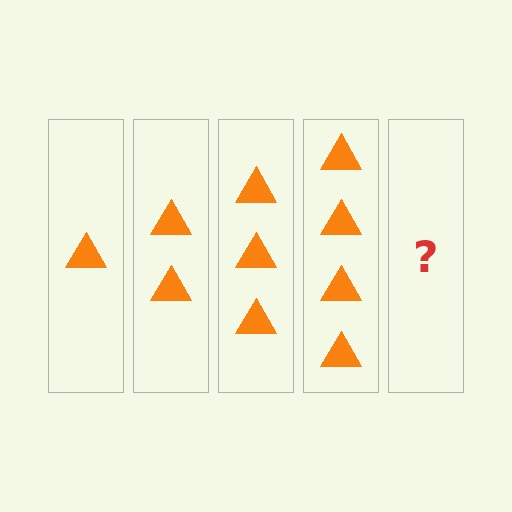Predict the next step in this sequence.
The next step is 5 triangles.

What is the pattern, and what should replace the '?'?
The pattern is that each step adds one more triangle. The '?' should be 5 triangles.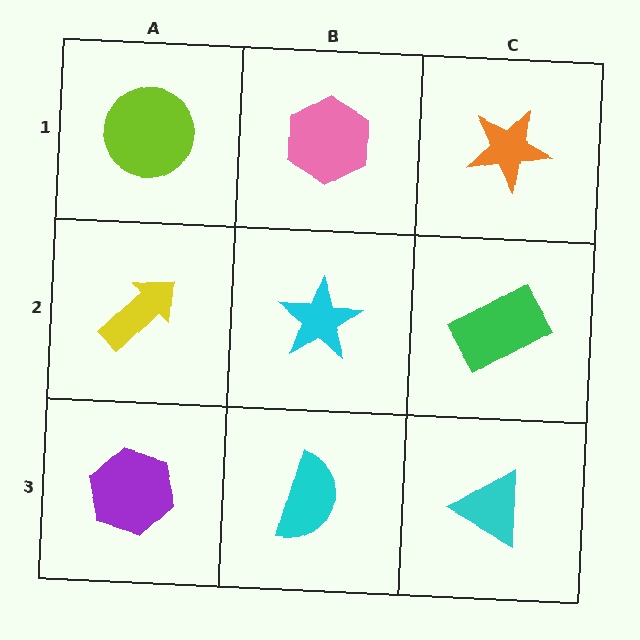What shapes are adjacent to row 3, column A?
A yellow arrow (row 2, column A), a cyan semicircle (row 3, column B).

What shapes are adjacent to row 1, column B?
A cyan star (row 2, column B), a lime circle (row 1, column A), an orange star (row 1, column C).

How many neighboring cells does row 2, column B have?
4.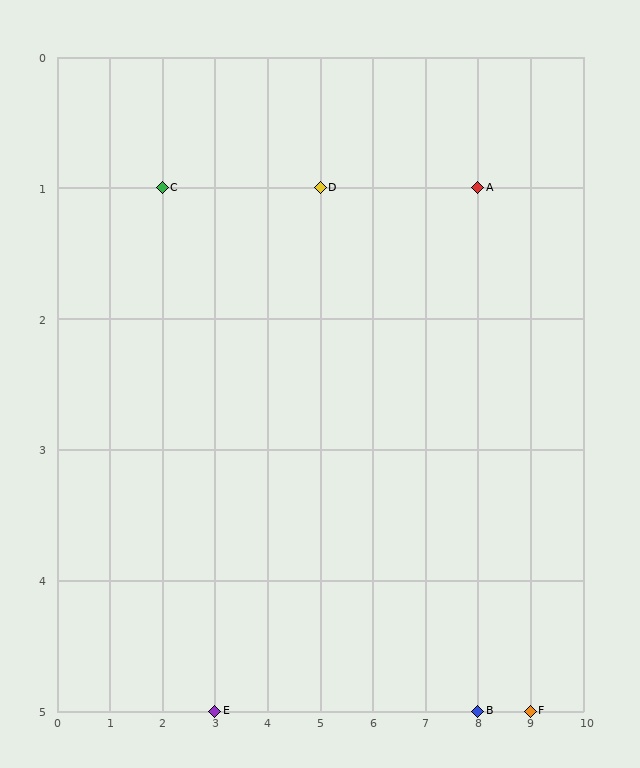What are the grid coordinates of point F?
Point F is at grid coordinates (9, 5).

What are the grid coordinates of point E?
Point E is at grid coordinates (3, 5).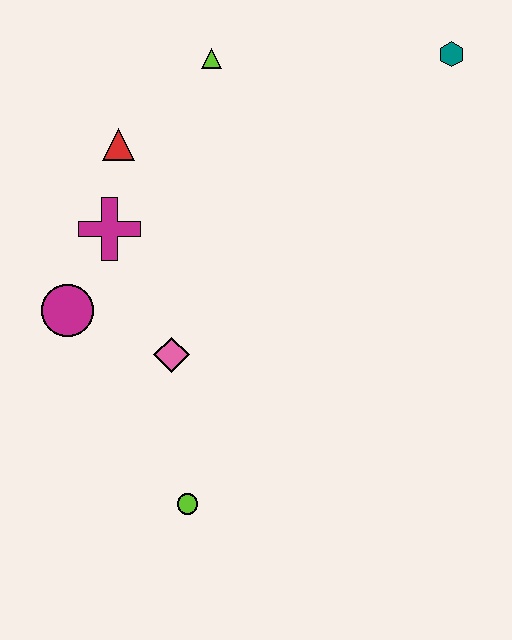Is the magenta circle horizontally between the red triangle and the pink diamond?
No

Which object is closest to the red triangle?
The magenta cross is closest to the red triangle.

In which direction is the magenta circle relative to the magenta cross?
The magenta circle is below the magenta cross.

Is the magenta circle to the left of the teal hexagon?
Yes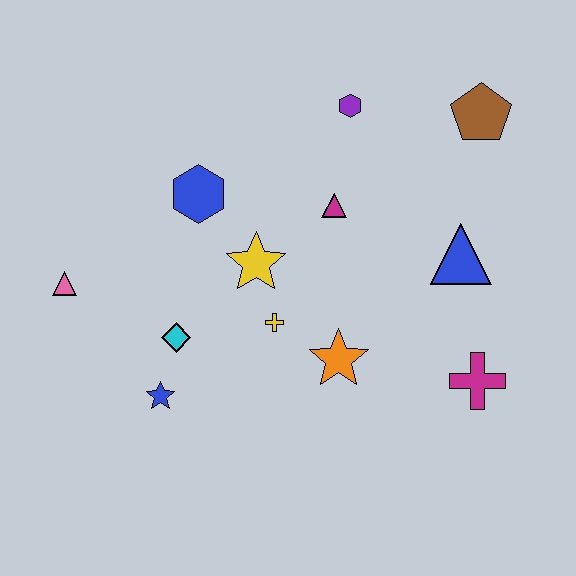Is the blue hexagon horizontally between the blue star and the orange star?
Yes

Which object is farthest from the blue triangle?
The pink triangle is farthest from the blue triangle.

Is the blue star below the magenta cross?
Yes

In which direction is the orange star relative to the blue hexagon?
The orange star is below the blue hexagon.